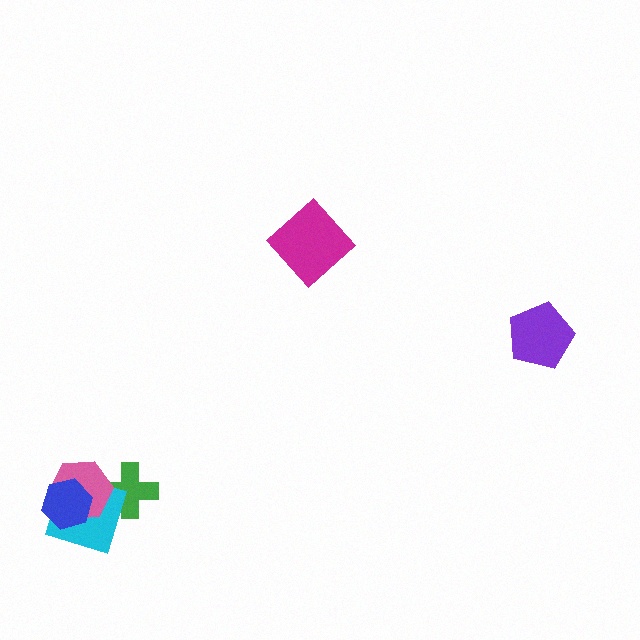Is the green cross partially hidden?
Yes, it is partially covered by another shape.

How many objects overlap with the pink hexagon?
3 objects overlap with the pink hexagon.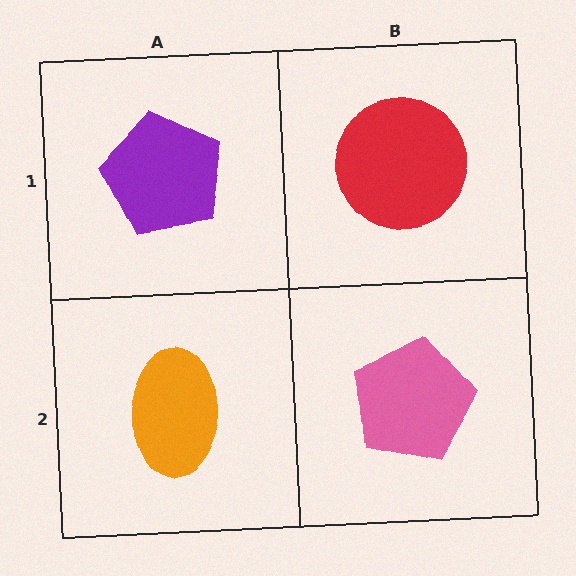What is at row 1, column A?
A purple pentagon.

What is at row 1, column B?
A red circle.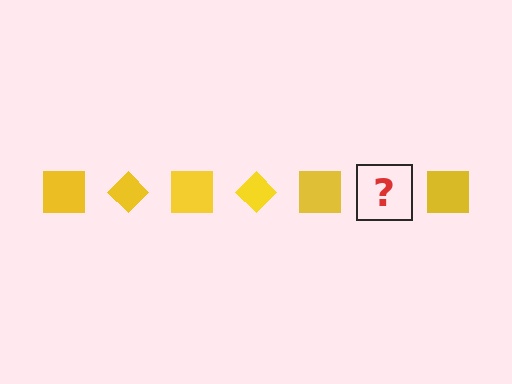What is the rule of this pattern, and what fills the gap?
The rule is that the pattern cycles through square, diamond shapes in yellow. The gap should be filled with a yellow diamond.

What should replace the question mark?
The question mark should be replaced with a yellow diamond.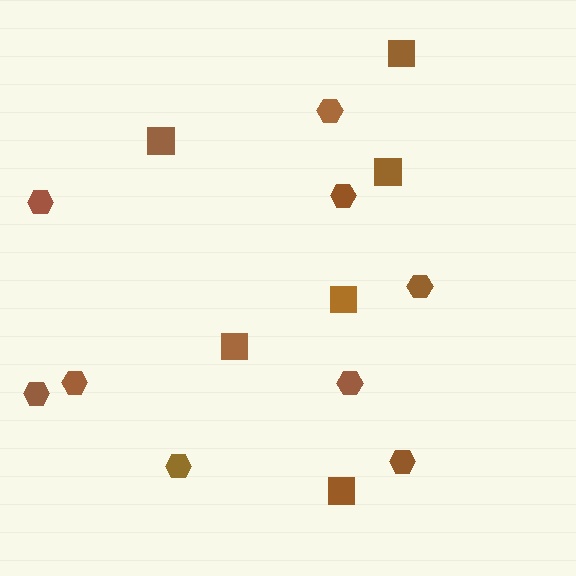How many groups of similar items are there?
There are 2 groups: one group of squares (6) and one group of hexagons (9).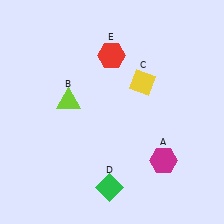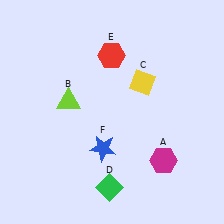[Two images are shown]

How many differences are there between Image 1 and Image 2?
There is 1 difference between the two images.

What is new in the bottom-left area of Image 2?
A blue star (F) was added in the bottom-left area of Image 2.